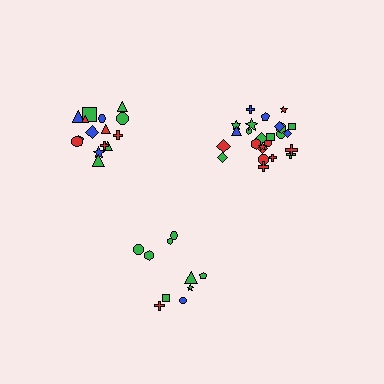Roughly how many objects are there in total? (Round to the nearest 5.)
Roughly 50 objects in total.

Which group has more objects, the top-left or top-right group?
The top-right group.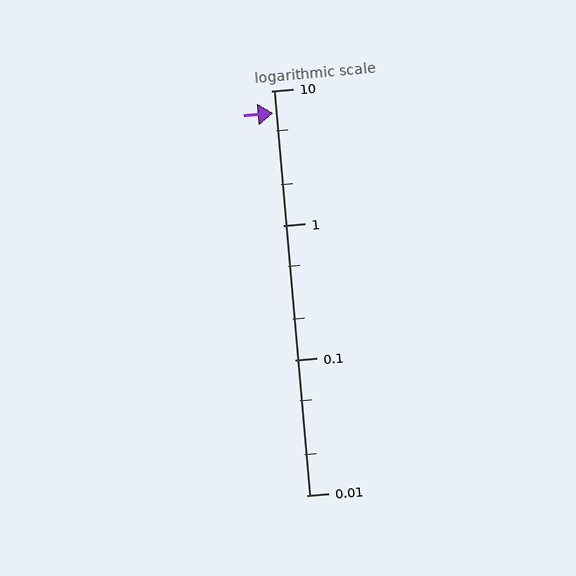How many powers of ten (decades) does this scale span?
The scale spans 3 decades, from 0.01 to 10.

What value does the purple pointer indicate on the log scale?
The pointer indicates approximately 6.8.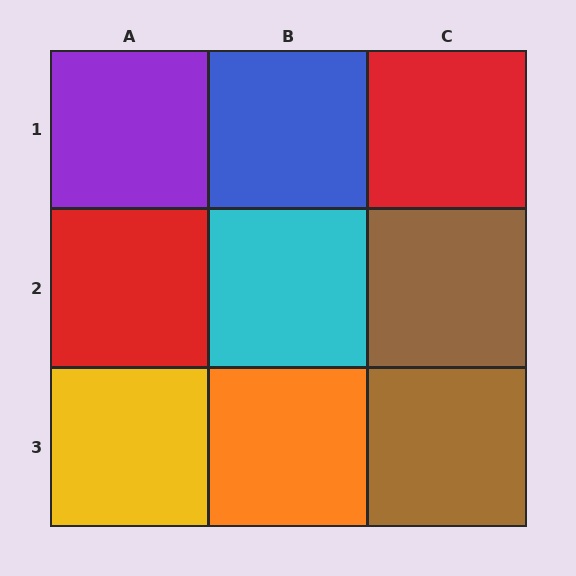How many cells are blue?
1 cell is blue.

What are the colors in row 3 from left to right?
Yellow, orange, brown.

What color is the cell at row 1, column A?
Purple.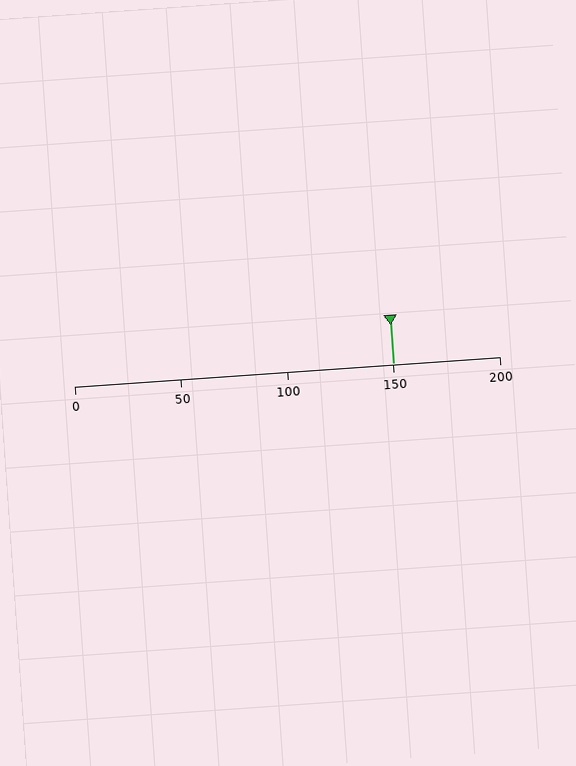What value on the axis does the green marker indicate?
The marker indicates approximately 150.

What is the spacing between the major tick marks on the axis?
The major ticks are spaced 50 apart.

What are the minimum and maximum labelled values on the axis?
The axis runs from 0 to 200.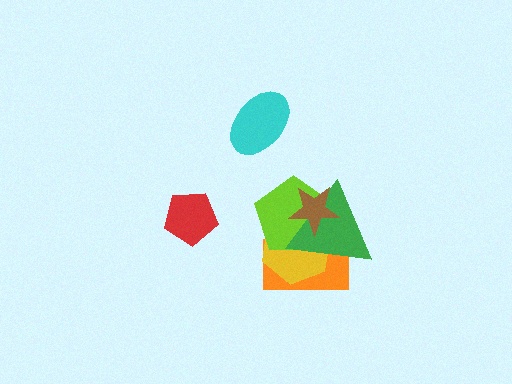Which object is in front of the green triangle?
The brown star is in front of the green triangle.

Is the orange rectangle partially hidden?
Yes, it is partially covered by another shape.